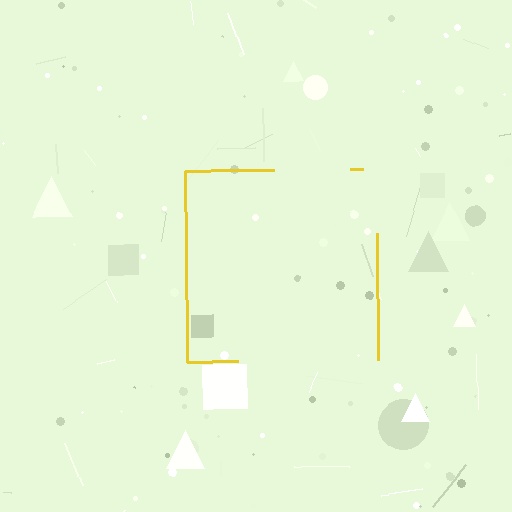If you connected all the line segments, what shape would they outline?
They would outline a square.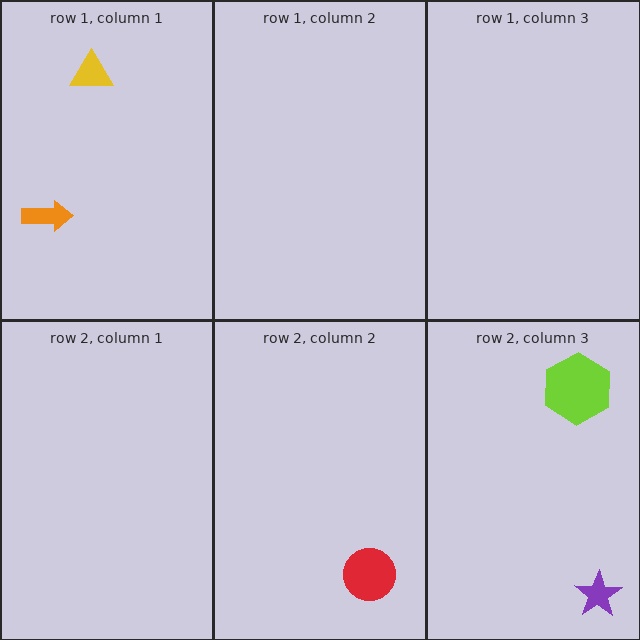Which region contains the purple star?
The row 2, column 3 region.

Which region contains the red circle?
The row 2, column 2 region.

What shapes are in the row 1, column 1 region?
The orange arrow, the yellow triangle.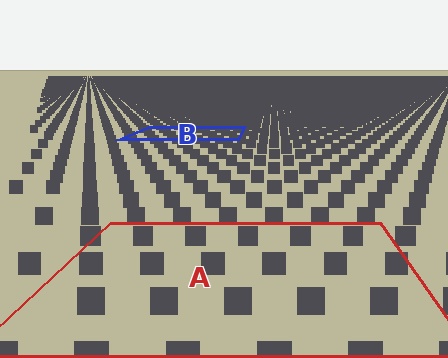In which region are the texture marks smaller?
The texture marks are smaller in region B, because it is farther away.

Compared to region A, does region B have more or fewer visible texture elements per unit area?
Region B has more texture elements per unit area — they are packed more densely because it is farther away.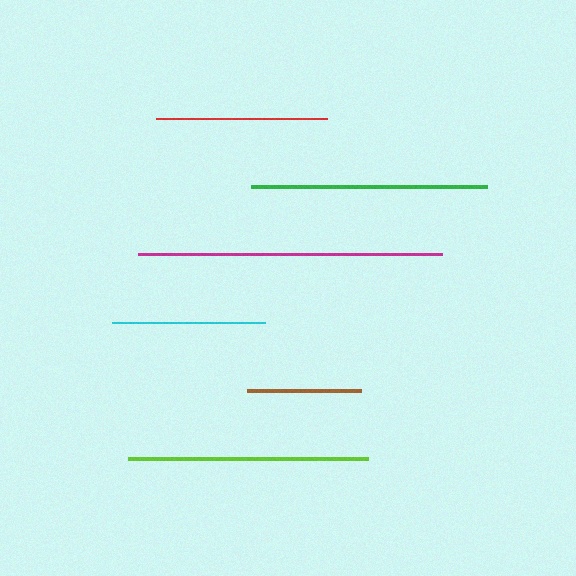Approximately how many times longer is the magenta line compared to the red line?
The magenta line is approximately 1.8 times the length of the red line.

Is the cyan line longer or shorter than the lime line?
The lime line is longer than the cyan line.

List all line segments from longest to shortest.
From longest to shortest: magenta, lime, green, red, cyan, brown.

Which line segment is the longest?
The magenta line is the longest at approximately 304 pixels.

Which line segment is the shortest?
The brown line is the shortest at approximately 114 pixels.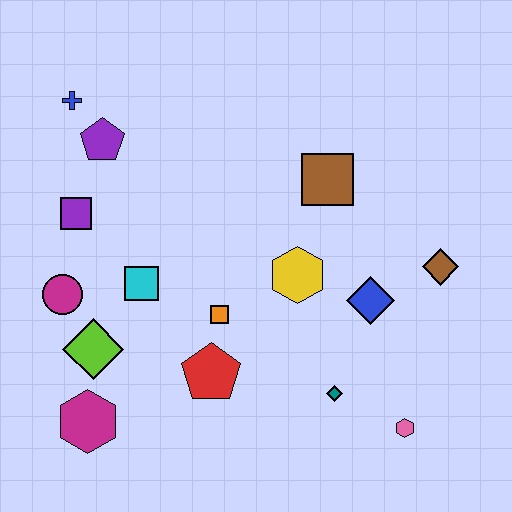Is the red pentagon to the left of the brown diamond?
Yes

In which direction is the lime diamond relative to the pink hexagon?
The lime diamond is to the left of the pink hexagon.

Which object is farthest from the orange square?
The blue cross is farthest from the orange square.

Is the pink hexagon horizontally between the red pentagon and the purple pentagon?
No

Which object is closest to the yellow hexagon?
The blue diamond is closest to the yellow hexagon.